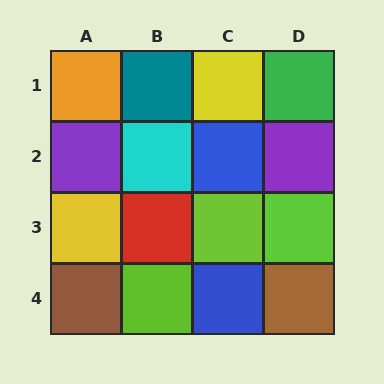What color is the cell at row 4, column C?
Blue.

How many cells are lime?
3 cells are lime.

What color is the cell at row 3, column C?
Lime.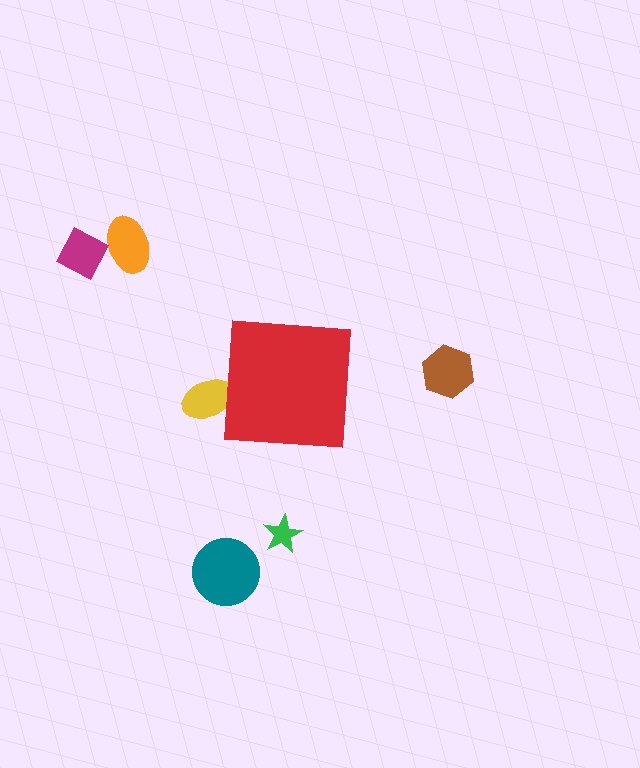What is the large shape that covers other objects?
A red square.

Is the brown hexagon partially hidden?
No, the brown hexagon is fully visible.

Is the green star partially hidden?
No, the green star is fully visible.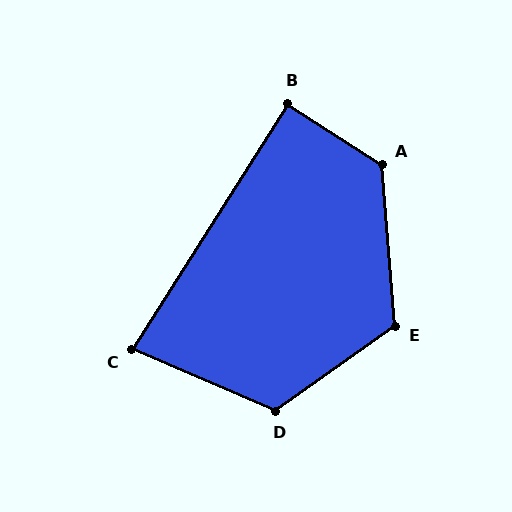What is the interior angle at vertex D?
Approximately 122 degrees (obtuse).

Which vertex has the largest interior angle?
A, at approximately 128 degrees.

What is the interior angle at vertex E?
Approximately 121 degrees (obtuse).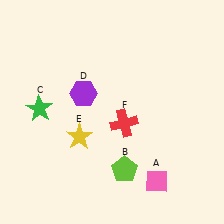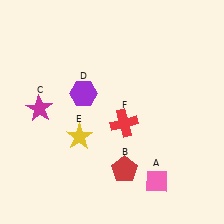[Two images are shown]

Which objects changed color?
B changed from lime to red. C changed from green to magenta.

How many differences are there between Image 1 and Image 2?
There are 2 differences between the two images.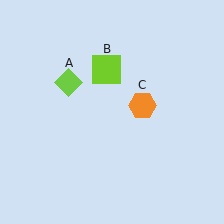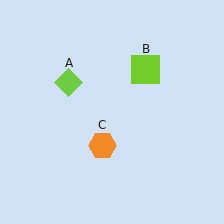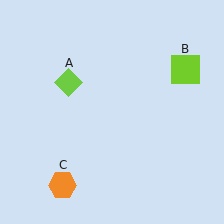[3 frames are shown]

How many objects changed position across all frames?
2 objects changed position: lime square (object B), orange hexagon (object C).